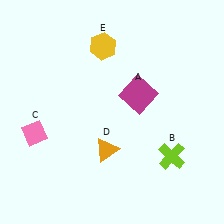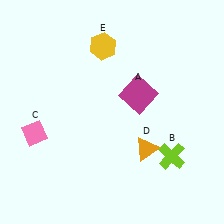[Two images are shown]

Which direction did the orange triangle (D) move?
The orange triangle (D) moved right.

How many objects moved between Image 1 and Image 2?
1 object moved between the two images.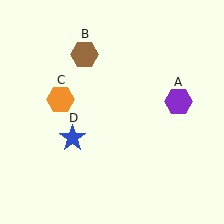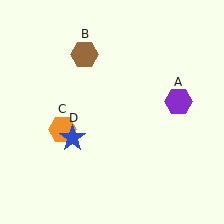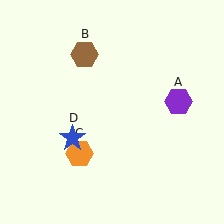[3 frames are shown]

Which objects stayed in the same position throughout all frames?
Purple hexagon (object A) and brown hexagon (object B) and blue star (object D) remained stationary.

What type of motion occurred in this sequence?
The orange hexagon (object C) rotated counterclockwise around the center of the scene.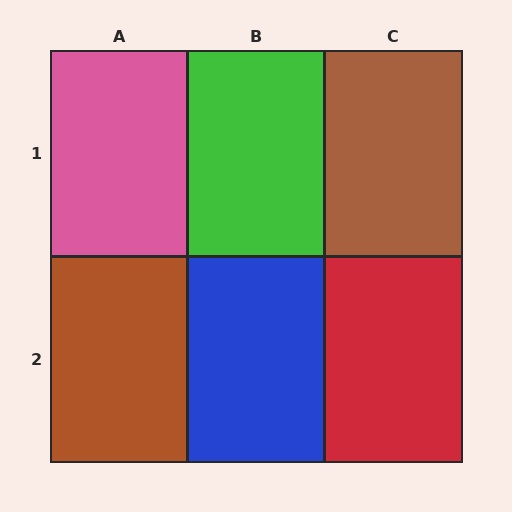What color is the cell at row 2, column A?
Brown.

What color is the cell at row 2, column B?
Blue.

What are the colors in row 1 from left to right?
Pink, green, brown.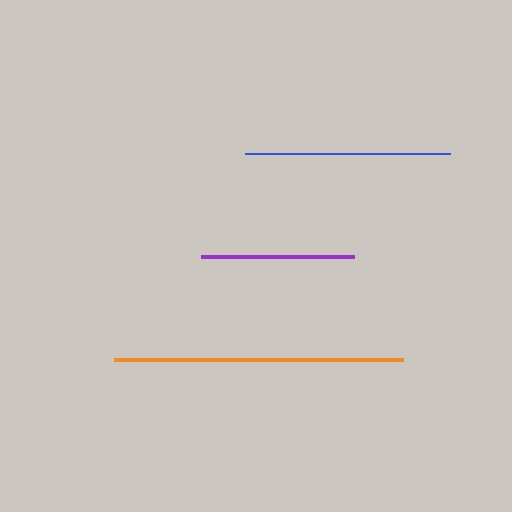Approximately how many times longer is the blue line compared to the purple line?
The blue line is approximately 1.3 times the length of the purple line.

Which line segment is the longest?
The orange line is the longest at approximately 289 pixels.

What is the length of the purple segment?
The purple segment is approximately 153 pixels long.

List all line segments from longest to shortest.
From longest to shortest: orange, blue, purple.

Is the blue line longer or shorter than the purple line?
The blue line is longer than the purple line.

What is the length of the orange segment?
The orange segment is approximately 289 pixels long.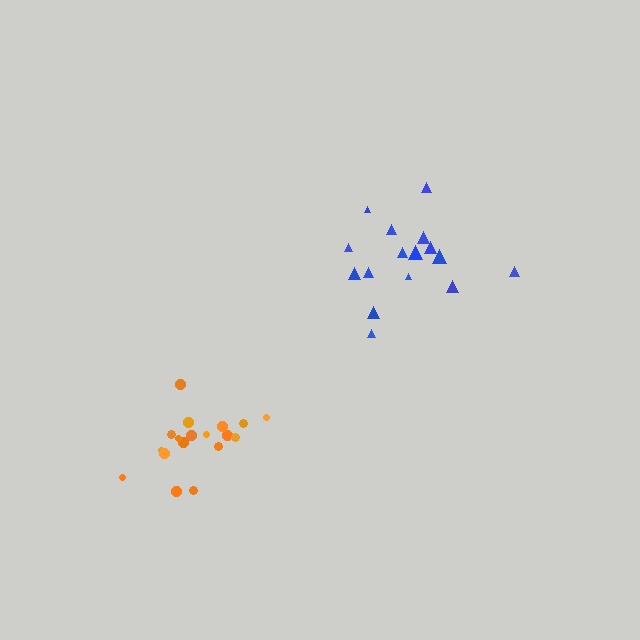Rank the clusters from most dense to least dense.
orange, blue.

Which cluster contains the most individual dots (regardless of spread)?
Orange (18).